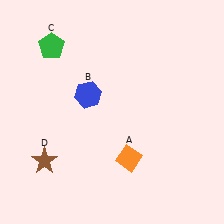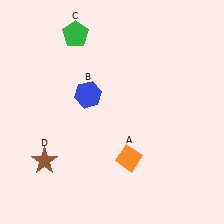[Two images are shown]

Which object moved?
The green pentagon (C) moved right.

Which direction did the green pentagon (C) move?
The green pentagon (C) moved right.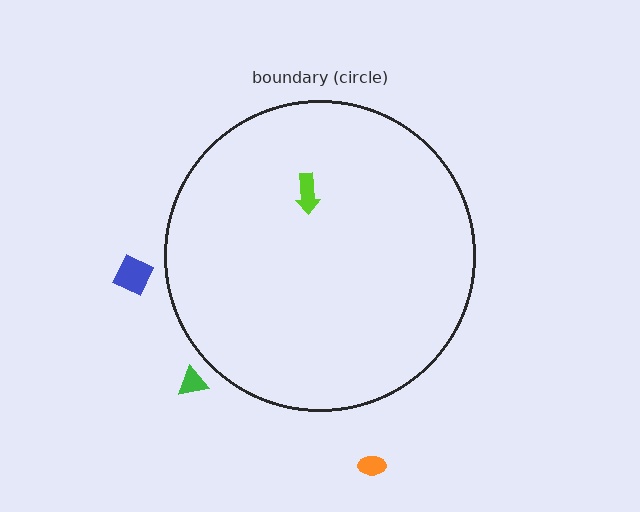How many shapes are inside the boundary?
1 inside, 3 outside.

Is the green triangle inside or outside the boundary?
Outside.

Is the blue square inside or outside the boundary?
Outside.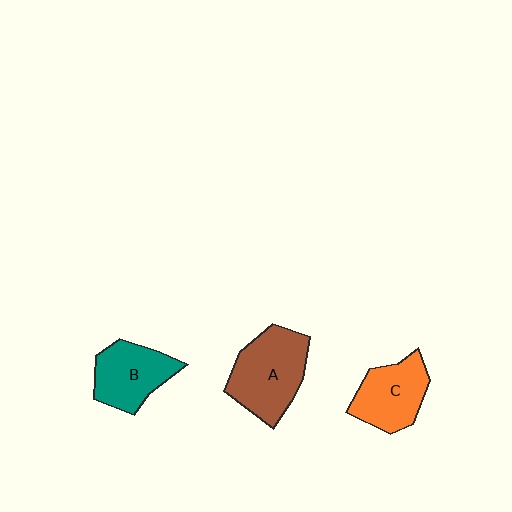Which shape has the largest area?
Shape A (brown).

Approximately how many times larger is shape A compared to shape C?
Approximately 1.3 times.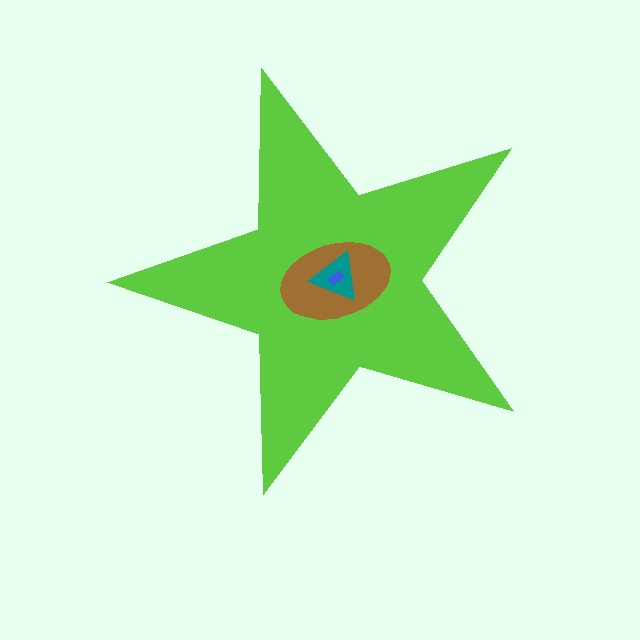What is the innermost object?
The blue rectangle.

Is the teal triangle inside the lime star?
Yes.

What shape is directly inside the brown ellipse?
The teal triangle.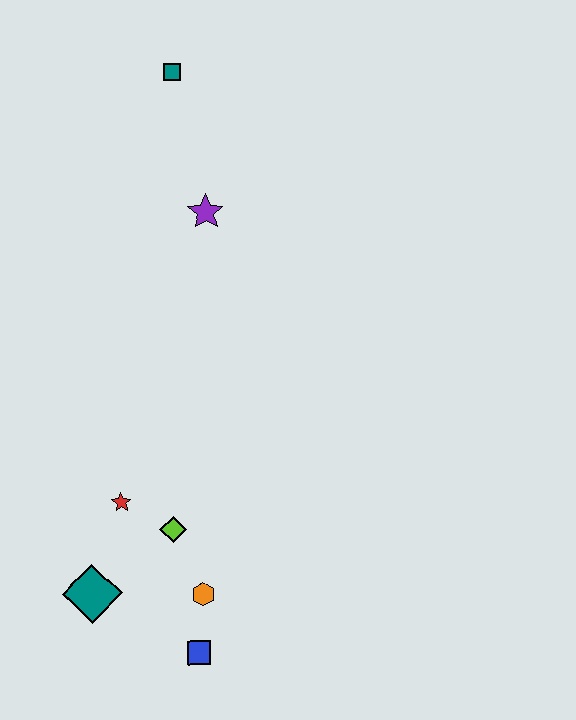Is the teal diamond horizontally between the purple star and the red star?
No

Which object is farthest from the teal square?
The blue square is farthest from the teal square.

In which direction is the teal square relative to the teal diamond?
The teal square is above the teal diamond.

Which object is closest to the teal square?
The purple star is closest to the teal square.